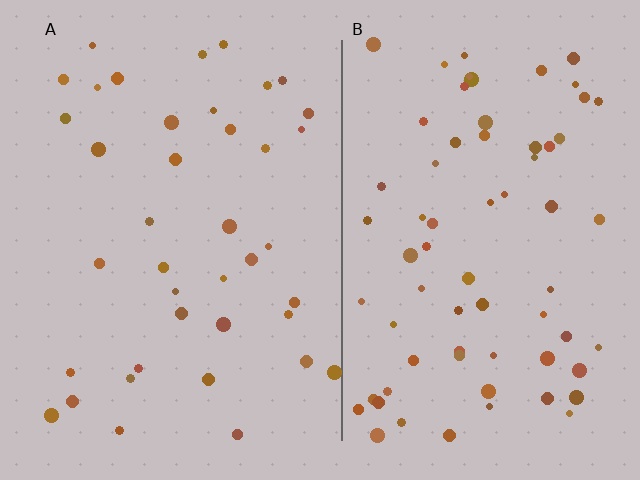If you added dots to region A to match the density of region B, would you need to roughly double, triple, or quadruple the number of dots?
Approximately double.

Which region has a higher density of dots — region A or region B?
B (the right).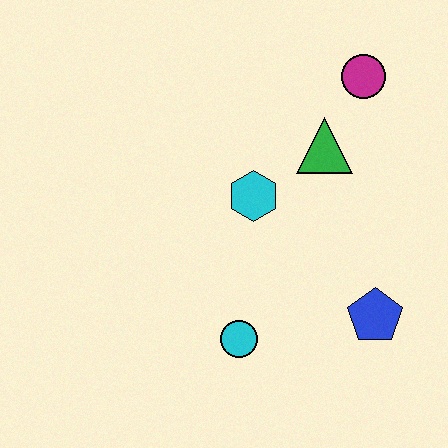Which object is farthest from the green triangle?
The cyan circle is farthest from the green triangle.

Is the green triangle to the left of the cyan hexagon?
No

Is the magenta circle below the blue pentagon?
No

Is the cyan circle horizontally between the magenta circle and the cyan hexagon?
No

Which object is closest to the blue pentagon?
The cyan circle is closest to the blue pentagon.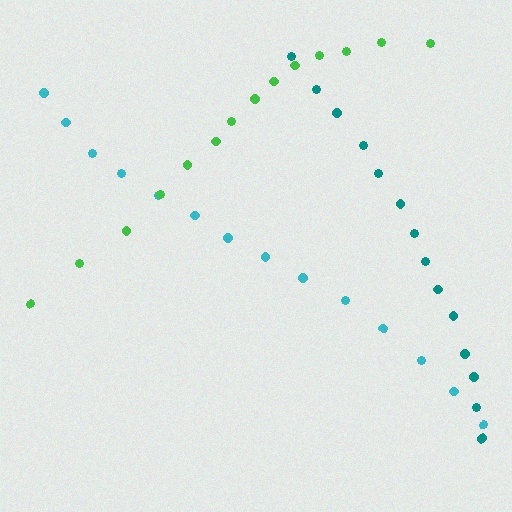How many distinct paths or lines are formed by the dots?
There are 3 distinct paths.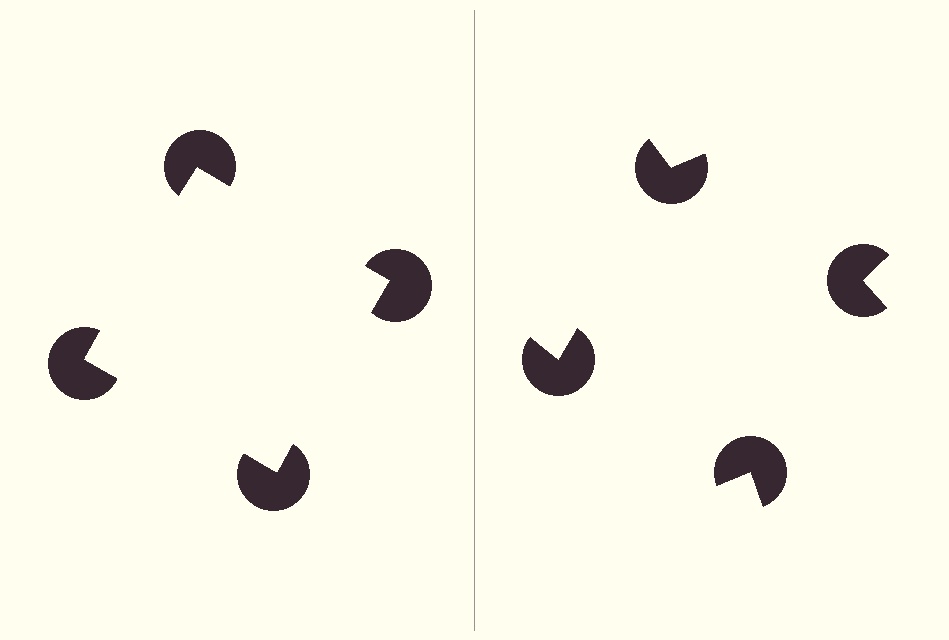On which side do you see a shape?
An illusory square appears on the left side. On the right side the wedge cuts are rotated, so no coherent shape forms.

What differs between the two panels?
The pac-man discs are positioned identically on both sides; only the wedge orientations differ. On the left they align to a square; on the right they are misaligned.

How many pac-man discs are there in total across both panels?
8 — 4 on each side.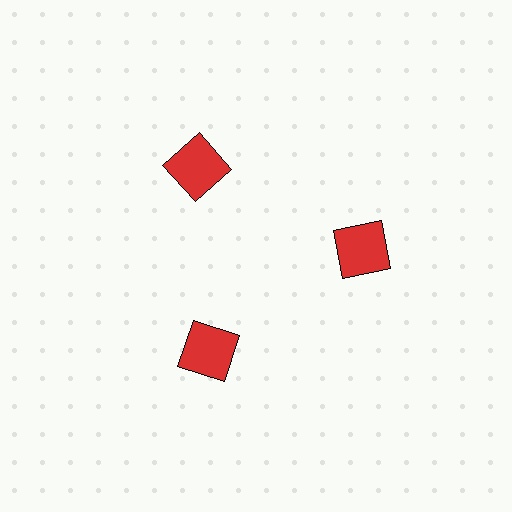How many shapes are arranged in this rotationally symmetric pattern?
There are 3 shapes, arranged in 3 groups of 1.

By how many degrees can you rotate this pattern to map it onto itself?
The pattern maps onto itself every 120 degrees of rotation.